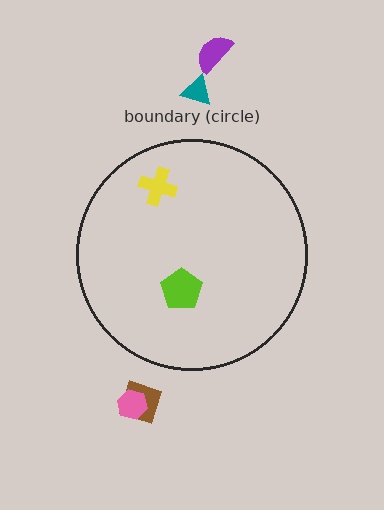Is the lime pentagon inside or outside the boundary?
Inside.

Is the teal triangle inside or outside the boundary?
Outside.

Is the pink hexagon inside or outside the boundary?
Outside.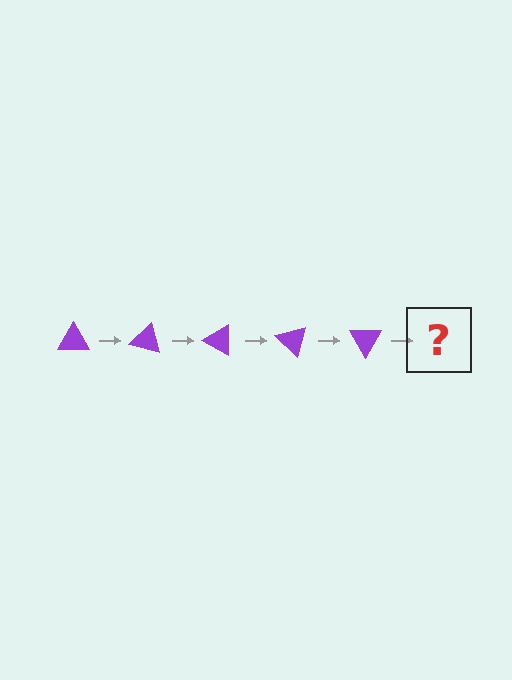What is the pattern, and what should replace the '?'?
The pattern is that the triangle rotates 15 degrees each step. The '?' should be a purple triangle rotated 75 degrees.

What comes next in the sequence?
The next element should be a purple triangle rotated 75 degrees.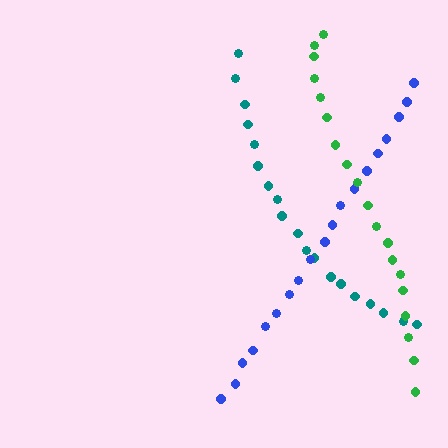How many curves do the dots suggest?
There are 3 distinct paths.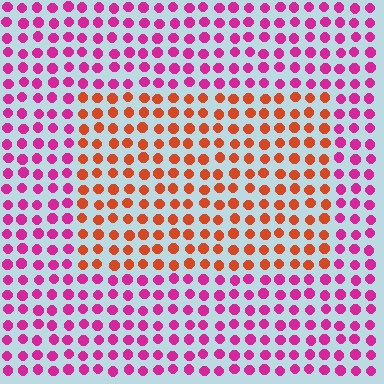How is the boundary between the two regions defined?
The boundary is defined purely by a slight shift in hue (about 52 degrees). Spacing, size, and orientation are identical on both sides.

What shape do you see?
I see a rectangle.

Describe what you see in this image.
The image is filled with small magenta elements in a uniform arrangement. A rectangle-shaped region is visible where the elements are tinted to a slightly different hue, forming a subtle color boundary.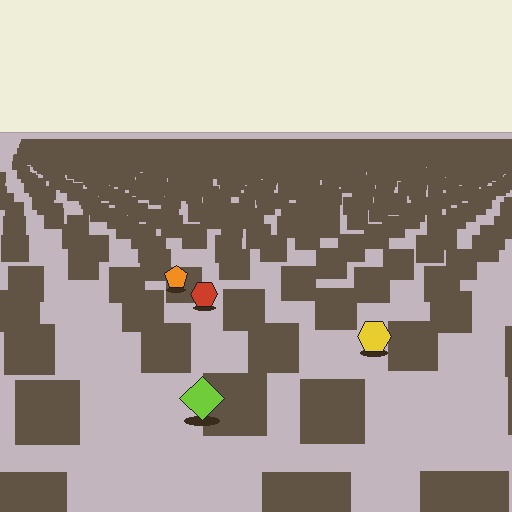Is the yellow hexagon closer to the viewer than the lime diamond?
No. The lime diamond is closer — you can tell from the texture gradient: the ground texture is coarser near it.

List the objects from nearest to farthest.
From nearest to farthest: the lime diamond, the yellow hexagon, the red hexagon, the orange pentagon.